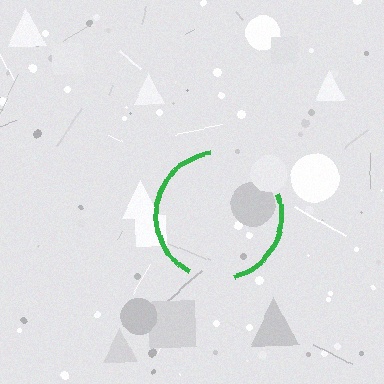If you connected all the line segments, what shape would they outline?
They would outline a circle.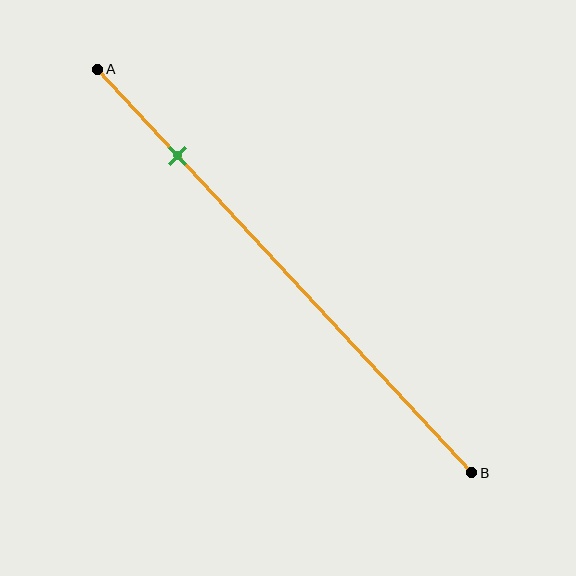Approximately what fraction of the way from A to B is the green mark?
The green mark is approximately 20% of the way from A to B.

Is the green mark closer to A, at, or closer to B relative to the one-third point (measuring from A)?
The green mark is closer to point A than the one-third point of segment AB.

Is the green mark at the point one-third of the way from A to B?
No, the mark is at about 20% from A, not at the 33% one-third point.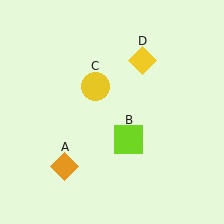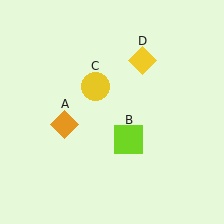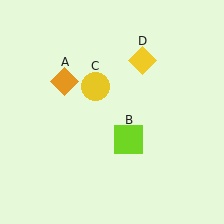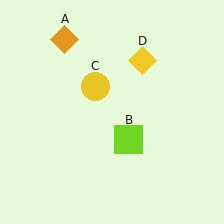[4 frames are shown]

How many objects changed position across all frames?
1 object changed position: orange diamond (object A).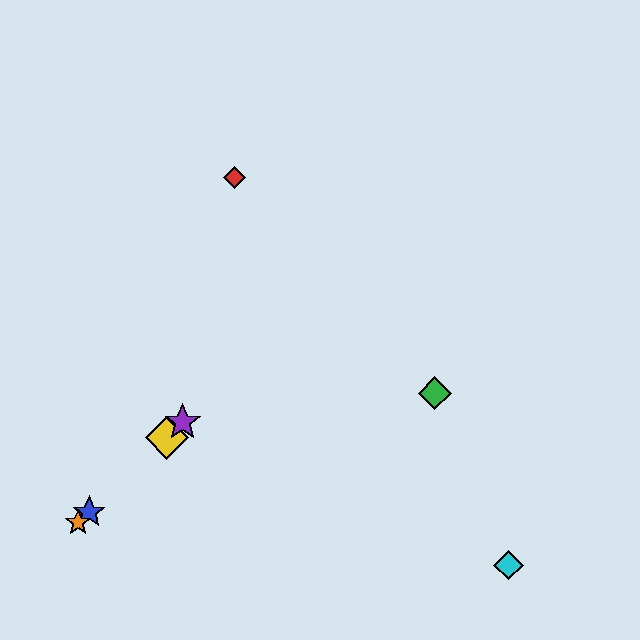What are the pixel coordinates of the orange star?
The orange star is at (78, 523).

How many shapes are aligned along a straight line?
4 shapes (the blue star, the yellow diamond, the purple star, the orange star) are aligned along a straight line.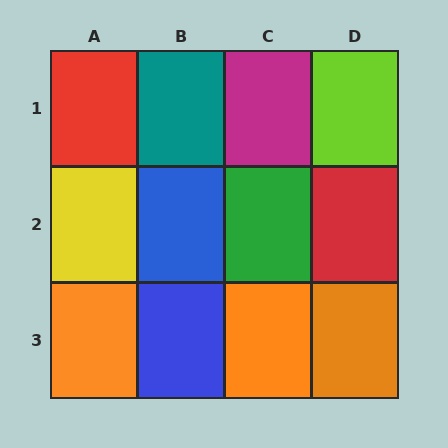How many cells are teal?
1 cell is teal.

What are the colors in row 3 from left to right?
Orange, blue, orange, orange.